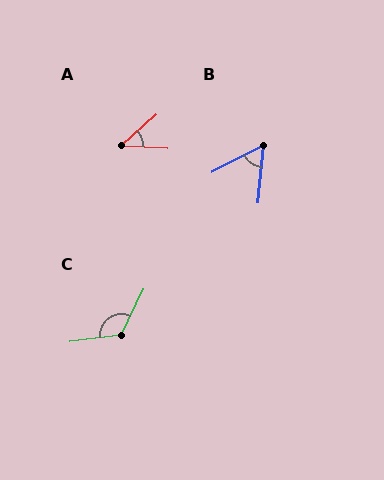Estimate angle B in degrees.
Approximately 57 degrees.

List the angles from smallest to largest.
A (45°), B (57°), C (123°).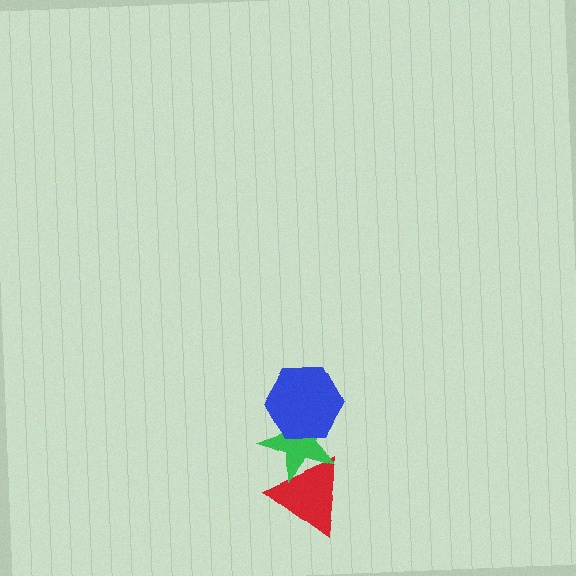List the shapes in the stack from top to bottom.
From top to bottom: the blue hexagon, the green star, the red triangle.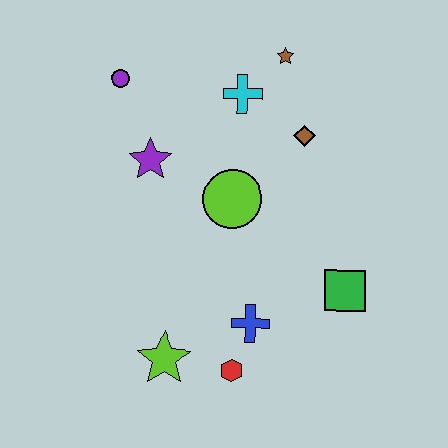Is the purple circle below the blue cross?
No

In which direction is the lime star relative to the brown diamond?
The lime star is below the brown diamond.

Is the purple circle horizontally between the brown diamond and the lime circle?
No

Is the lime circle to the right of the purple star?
Yes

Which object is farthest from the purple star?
The green square is farthest from the purple star.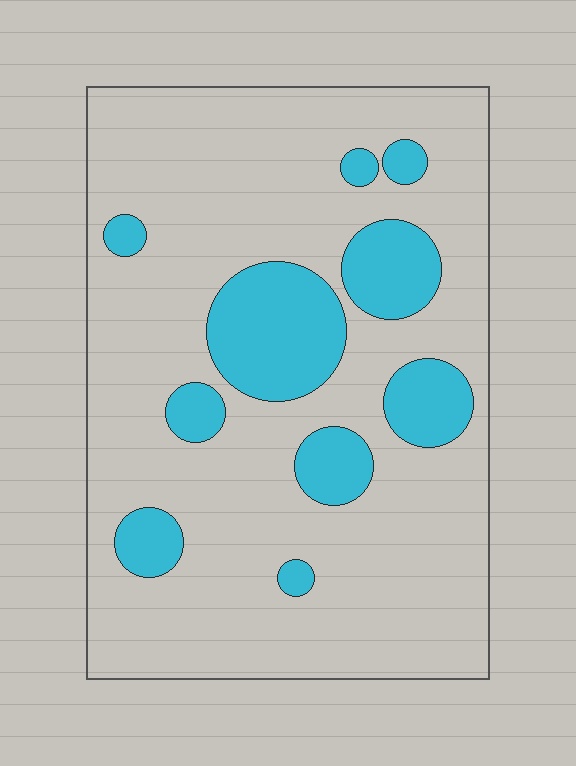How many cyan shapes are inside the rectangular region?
10.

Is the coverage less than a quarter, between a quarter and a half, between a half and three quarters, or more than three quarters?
Less than a quarter.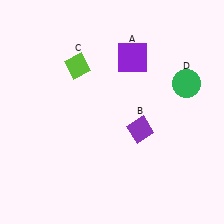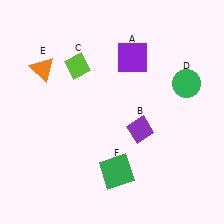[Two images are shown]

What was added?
An orange triangle (E), a green square (F) were added in Image 2.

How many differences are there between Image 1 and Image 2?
There are 2 differences between the two images.